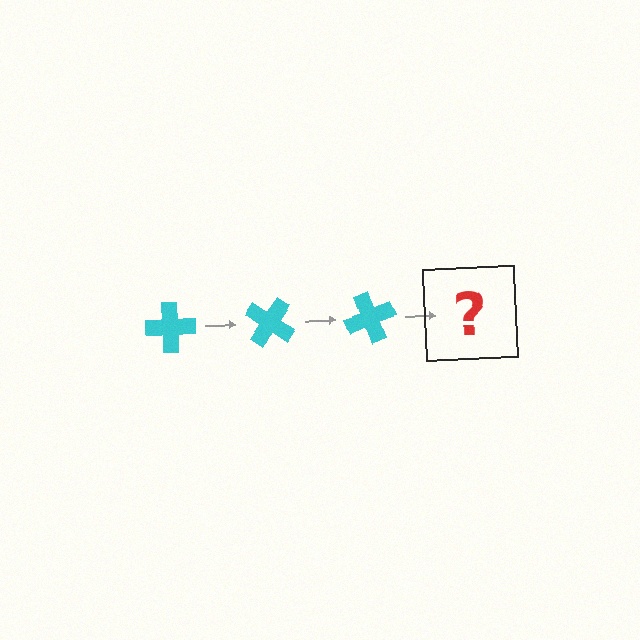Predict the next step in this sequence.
The next step is a cyan cross rotated 105 degrees.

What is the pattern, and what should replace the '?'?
The pattern is that the cross rotates 35 degrees each step. The '?' should be a cyan cross rotated 105 degrees.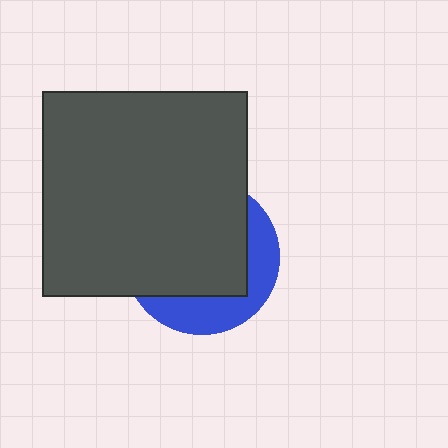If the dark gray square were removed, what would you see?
You would see the complete blue circle.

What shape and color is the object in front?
The object in front is a dark gray square.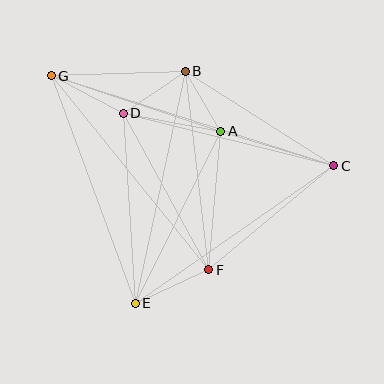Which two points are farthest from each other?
Points C and G are farthest from each other.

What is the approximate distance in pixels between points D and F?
The distance between D and F is approximately 178 pixels.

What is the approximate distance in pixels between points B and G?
The distance between B and G is approximately 134 pixels.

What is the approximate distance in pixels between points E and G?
The distance between E and G is approximately 242 pixels.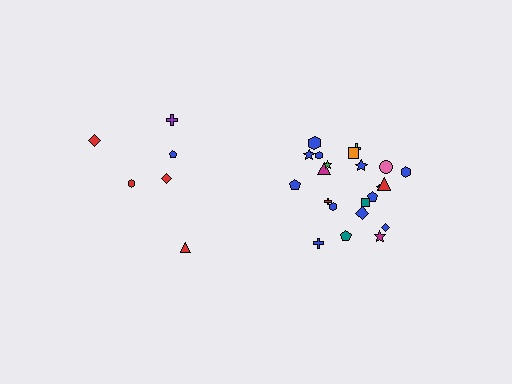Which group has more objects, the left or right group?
The right group.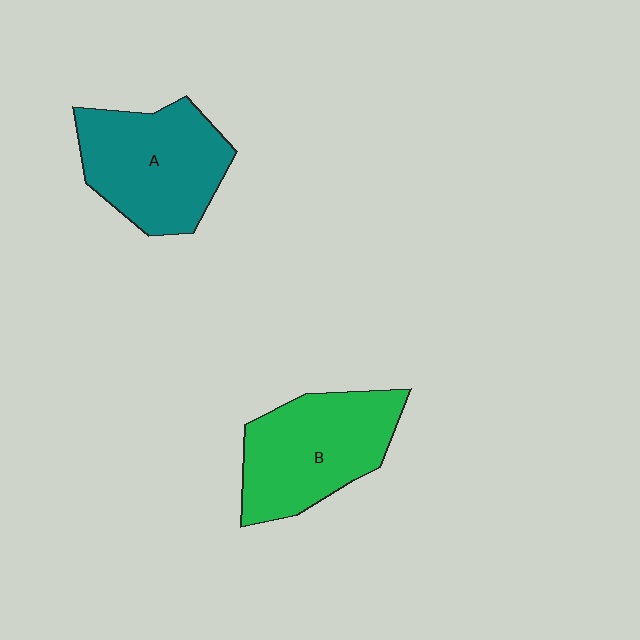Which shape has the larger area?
Shape B (green).